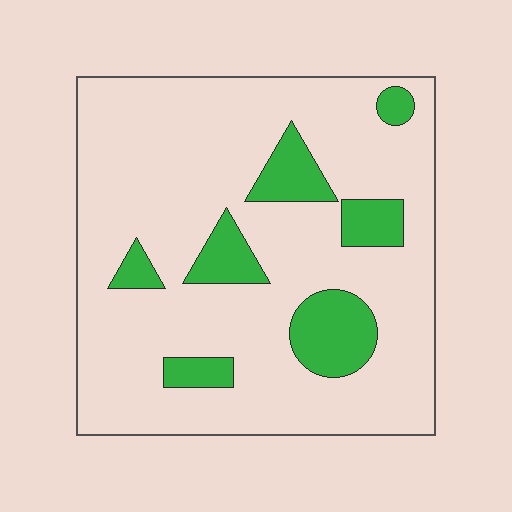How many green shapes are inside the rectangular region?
7.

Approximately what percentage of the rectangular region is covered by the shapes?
Approximately 15%.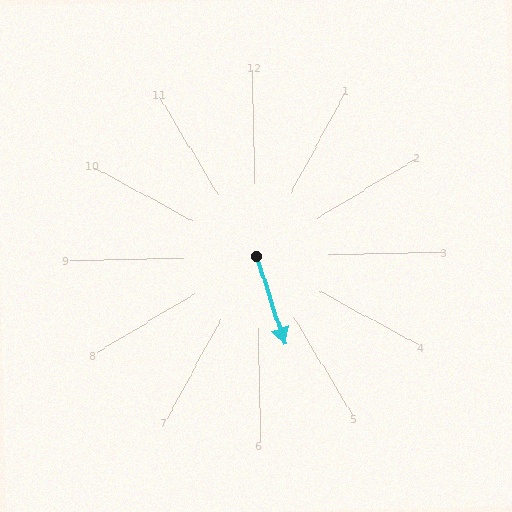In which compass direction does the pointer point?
South.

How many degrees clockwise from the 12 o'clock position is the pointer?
Approximately 163 degrees.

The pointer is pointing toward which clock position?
Roughly 5 o'clock.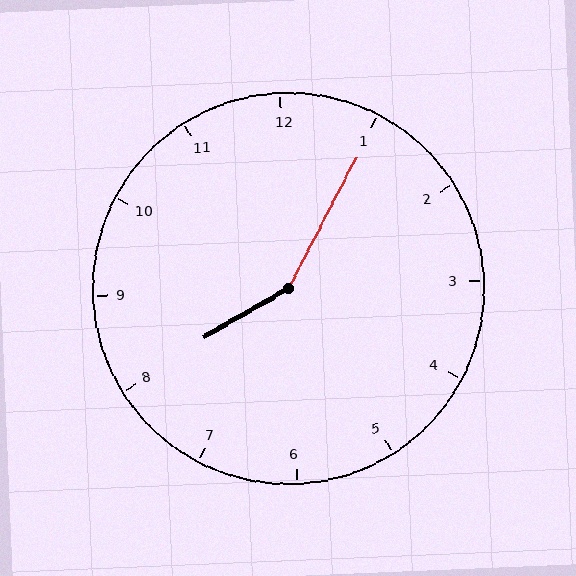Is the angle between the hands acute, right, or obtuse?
It is obtuse.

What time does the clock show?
8:05.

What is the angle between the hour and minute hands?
Approximately 148 degrees.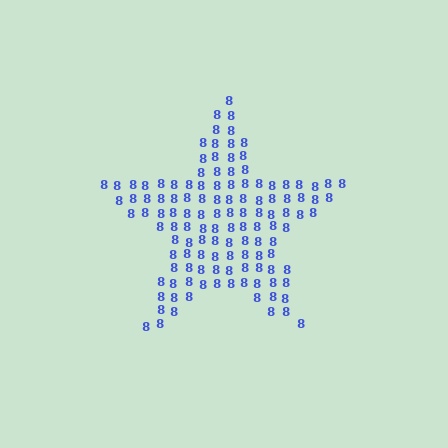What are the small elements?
The small elements are digit 8's.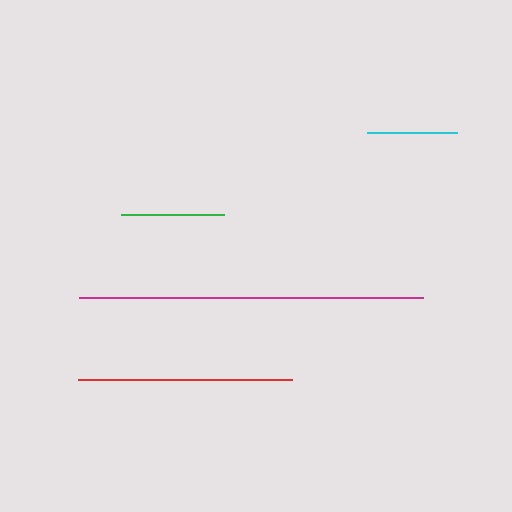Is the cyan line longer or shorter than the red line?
The red line is longer than the cyan line.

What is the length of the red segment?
The red segment is approximately 214 pixels long.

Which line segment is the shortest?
The cyan line is the shortest at approximately 90 pixels.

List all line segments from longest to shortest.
From longest to shortest: magenta, red, green, cyan.